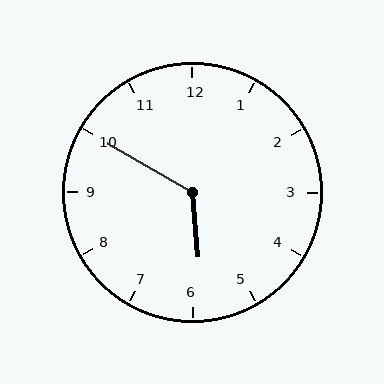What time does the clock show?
5:50.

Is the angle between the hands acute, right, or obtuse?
It is obtuse.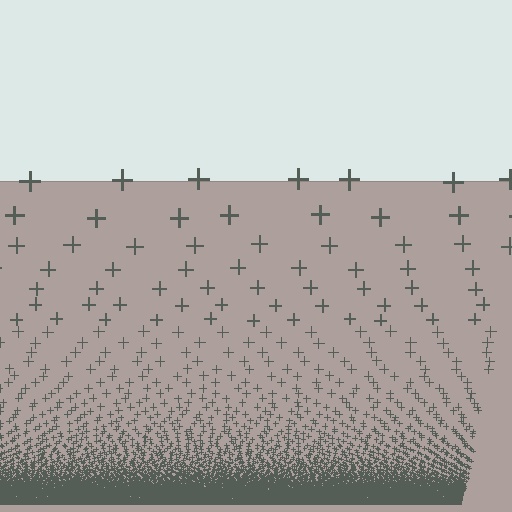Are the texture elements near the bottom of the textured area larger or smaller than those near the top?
Smaller. The gradient is inverted — elements near the bottom are smaller and denser.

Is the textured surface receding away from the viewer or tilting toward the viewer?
The surface appears to tilt toward the viewer. Texture elements get larger and sparser toward the top.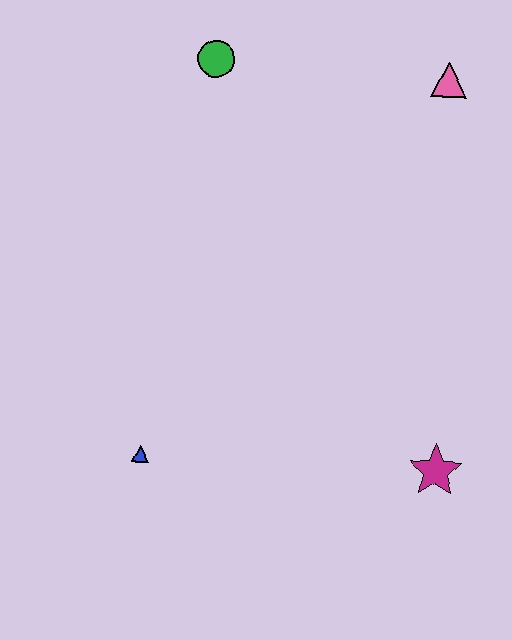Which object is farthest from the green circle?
The magenta star is farthest from the green circle.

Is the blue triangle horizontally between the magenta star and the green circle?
No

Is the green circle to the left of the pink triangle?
Yes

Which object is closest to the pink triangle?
The green circle is closest to the pink triangle.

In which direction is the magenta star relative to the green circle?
The magenta star is below the green circle.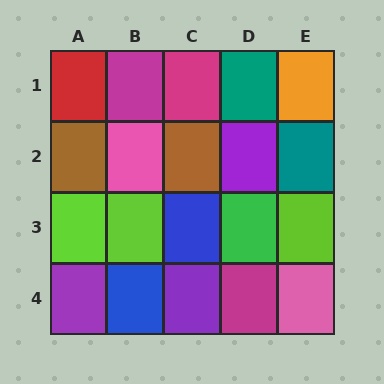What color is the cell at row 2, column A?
Brown.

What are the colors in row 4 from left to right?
Purple, blue, purple, magenta, pink.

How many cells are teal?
2 cells are teal.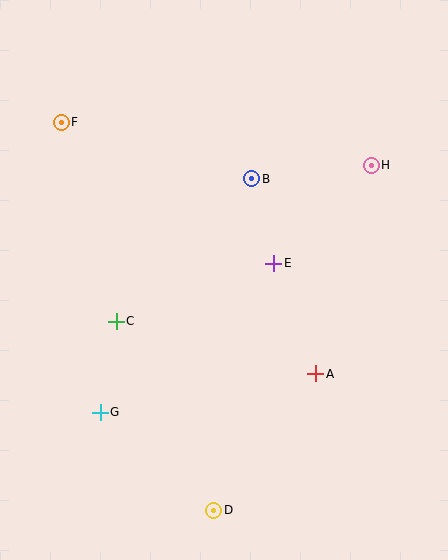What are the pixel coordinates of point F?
Point F is at (61, 122).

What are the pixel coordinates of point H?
Point H is at (371, 165).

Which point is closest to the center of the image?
Point E at (274, 263) is closest to the center.